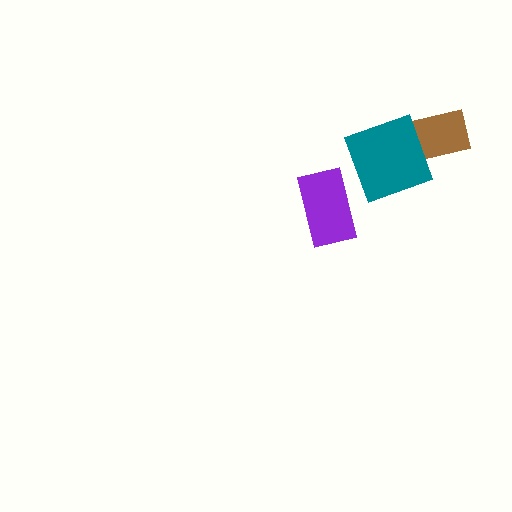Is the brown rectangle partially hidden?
Yes, it is partially covered by another shape.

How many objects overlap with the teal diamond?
1 object overlaps with the teal diamond.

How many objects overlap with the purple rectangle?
0 objects overlap with the purple rectangle.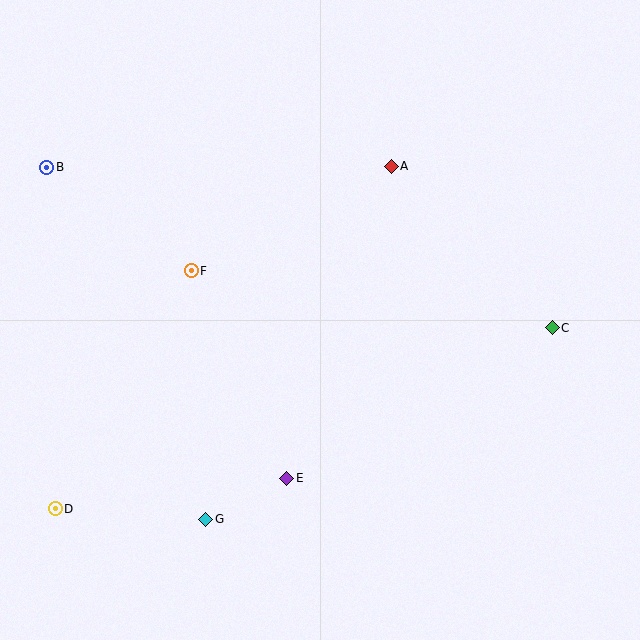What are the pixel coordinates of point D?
Point D is at (55, 509).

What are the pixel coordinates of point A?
Point A is at (391, 166).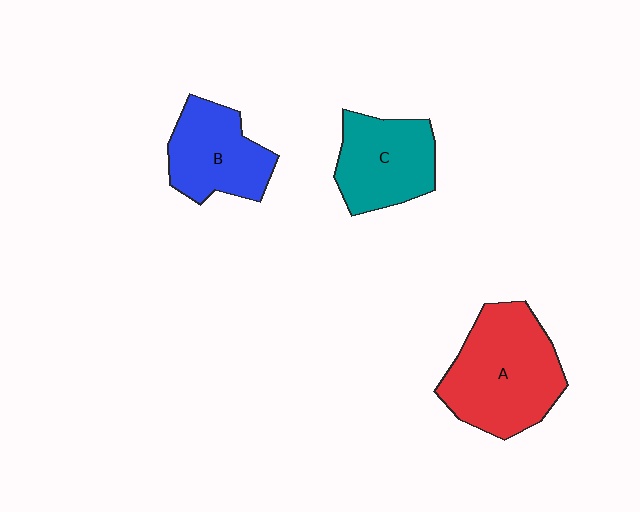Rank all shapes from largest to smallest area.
From largest to smallest: A (red), C (teal), B (blue).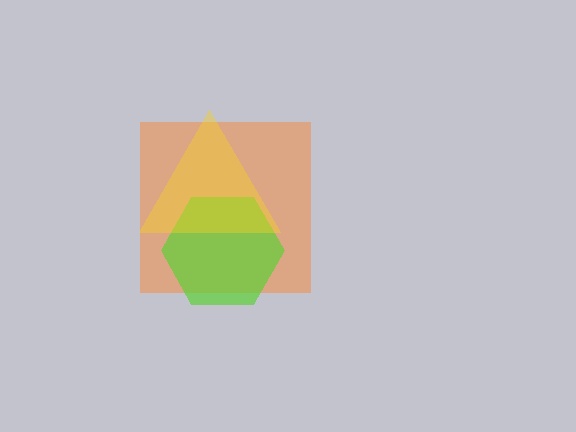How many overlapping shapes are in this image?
There are 3 overlapping shapes in the image.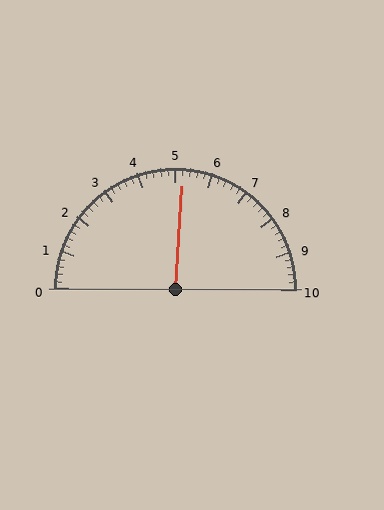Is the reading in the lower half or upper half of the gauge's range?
The reading is in the upper half of the range (0 to 10).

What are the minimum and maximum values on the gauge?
The gauge ranges from 0 to 10.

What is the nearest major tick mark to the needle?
The nearest major tick mark is 5.